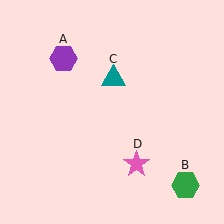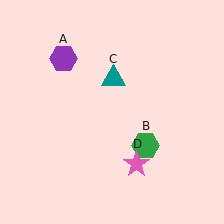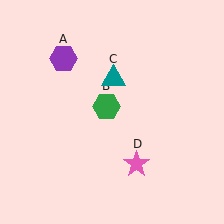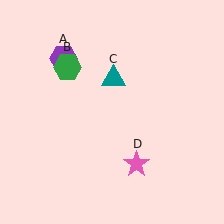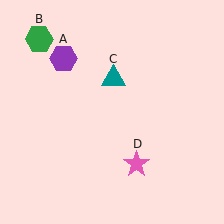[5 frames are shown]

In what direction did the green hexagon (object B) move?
The green hexagon (object B) moved up and to the left.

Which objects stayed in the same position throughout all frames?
Purple hexagon (object A) and teal triangle (object C) and pink star (object D) remained stationary.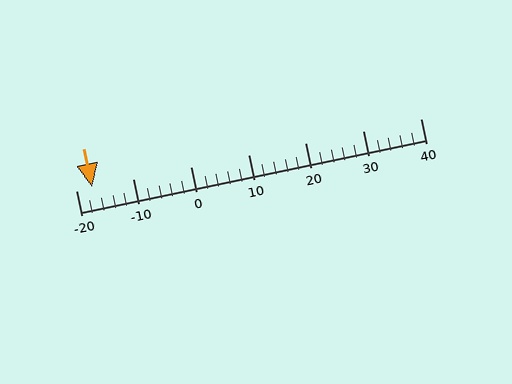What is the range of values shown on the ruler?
The ruler shows values from -20 to 40.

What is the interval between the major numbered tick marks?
The major tick marks are spaced 10 units apart.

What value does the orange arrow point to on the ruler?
The orange arrow points to approximately -17.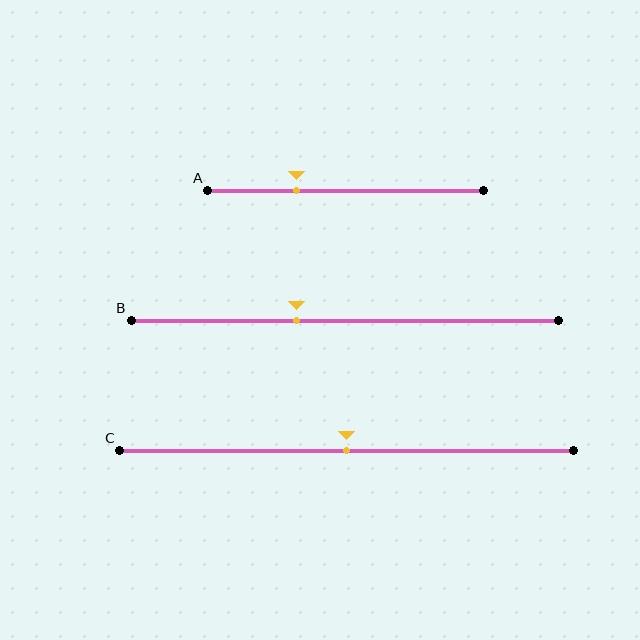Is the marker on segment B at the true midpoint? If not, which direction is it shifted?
No, the marker on segment B is shifted to the left by about 11% of the segment length.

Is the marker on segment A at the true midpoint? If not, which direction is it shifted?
No, the marker on segment A is shifted to the left by about 18% of the segment length.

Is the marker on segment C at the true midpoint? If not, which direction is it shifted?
Yes, the marker on segment C is at the true midpoint.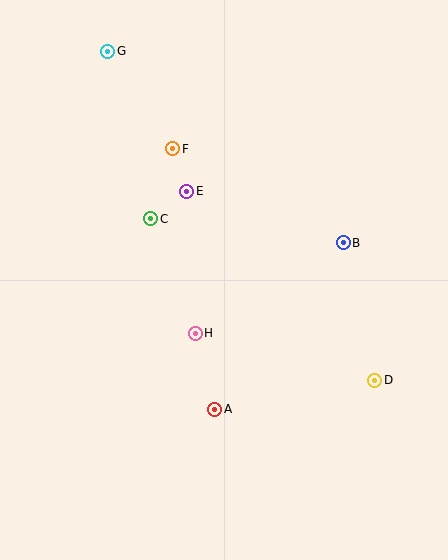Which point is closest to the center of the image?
Point H at (195, 333) is closest to the center.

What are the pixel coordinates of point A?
Point A is at (215, 409).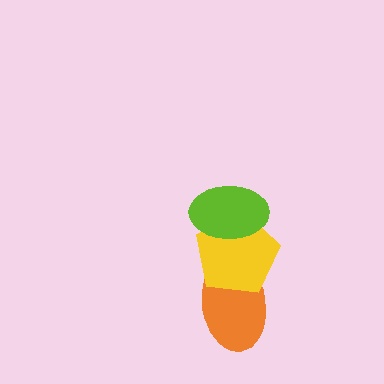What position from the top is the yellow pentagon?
The yellow pentagon is 2nd from the top.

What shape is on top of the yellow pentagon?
The lime ellipse is on top of the yellow pentagon.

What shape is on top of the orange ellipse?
The yellow pentagon is on top of the orange ellipse.